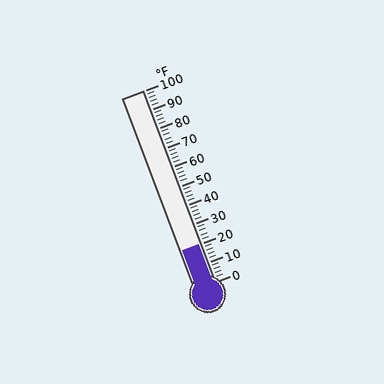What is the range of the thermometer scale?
The thermometer scale ranges from 0°F to 100°F.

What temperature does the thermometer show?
The thermometer shows approximately 20°F.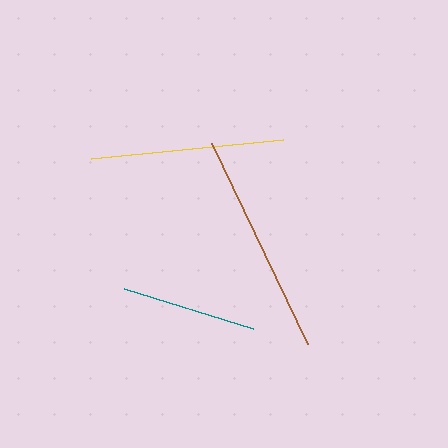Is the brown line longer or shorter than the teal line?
The brown line is longer than the teal line.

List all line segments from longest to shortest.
From longest to shortest: brown, yellow, teal.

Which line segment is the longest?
The brown line is the longest at approximately 224 pixels.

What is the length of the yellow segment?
The yellow segment is approximately 193 pixels long.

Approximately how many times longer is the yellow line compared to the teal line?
The yellow line is approximately 1.4 times the length of the teal line.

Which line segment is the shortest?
The teal line is the shortest at approximately 135 pixels.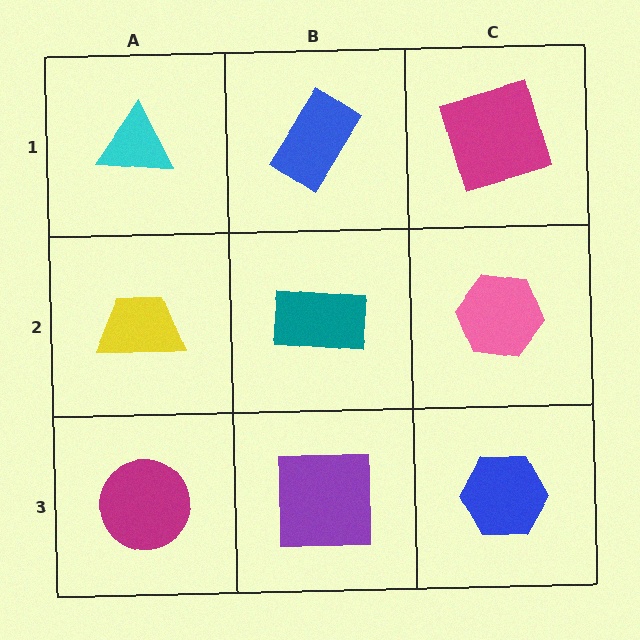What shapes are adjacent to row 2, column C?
A magenta square (row 1, column C), a blue hexagon (row 3, column C), a teal rectangle (row 2, column B).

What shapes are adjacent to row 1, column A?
A yellow trapezoid (row 2, column A), a blue rectangle (row 1, column B).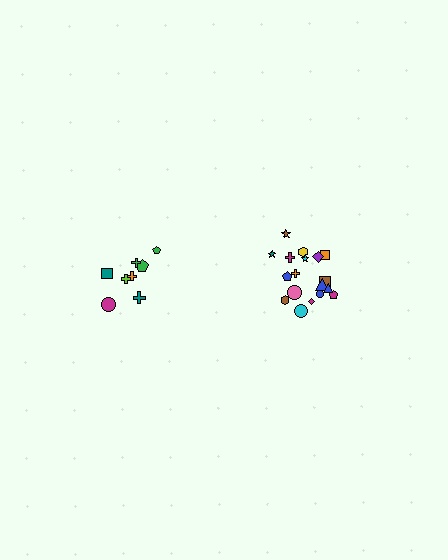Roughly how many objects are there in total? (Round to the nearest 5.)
Roughly 25 objects in total.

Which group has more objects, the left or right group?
The right group.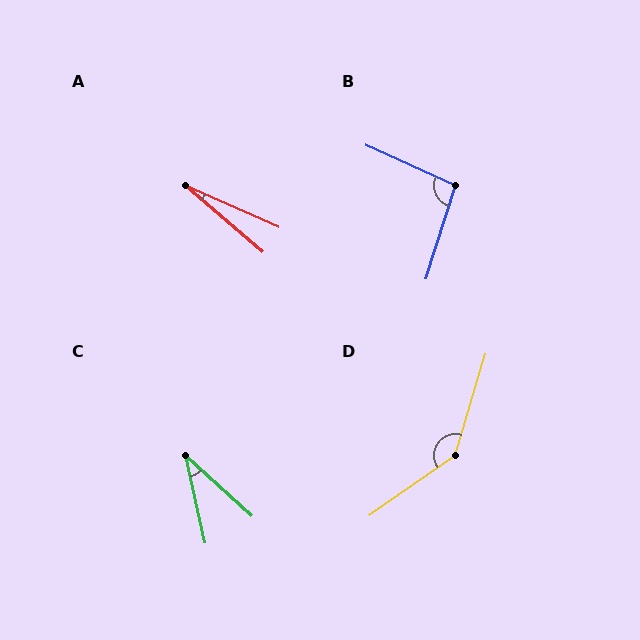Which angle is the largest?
D, at approximately 142 degrees.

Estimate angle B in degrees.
Approximately 97 degrees.